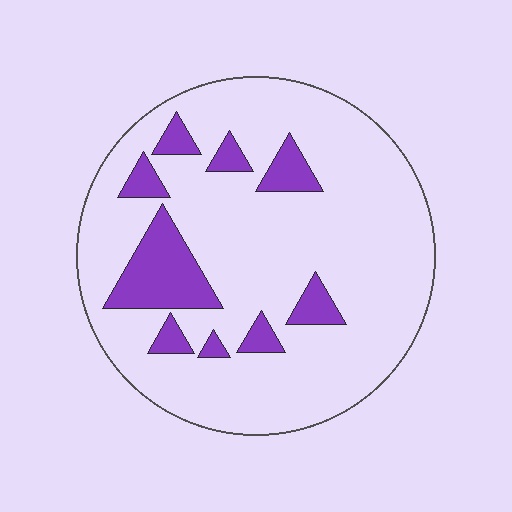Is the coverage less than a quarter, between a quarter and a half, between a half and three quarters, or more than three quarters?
Less than a quarter.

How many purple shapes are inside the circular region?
9.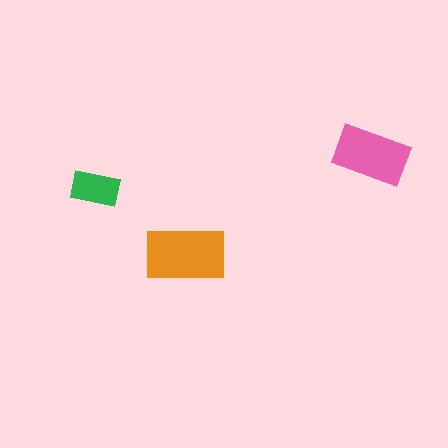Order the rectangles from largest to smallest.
the orange one, the pink one, the green one.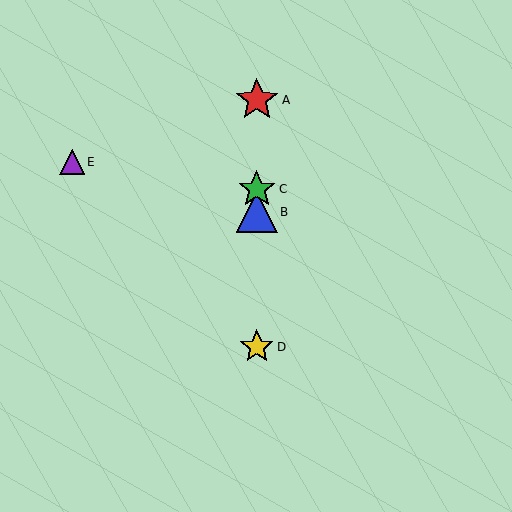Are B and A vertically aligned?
Yes, both are at x≈257.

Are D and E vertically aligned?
No, D is at x≈257 and E is at x≈72.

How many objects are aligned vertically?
4 objects (A, B, C, D) are aligned vertically.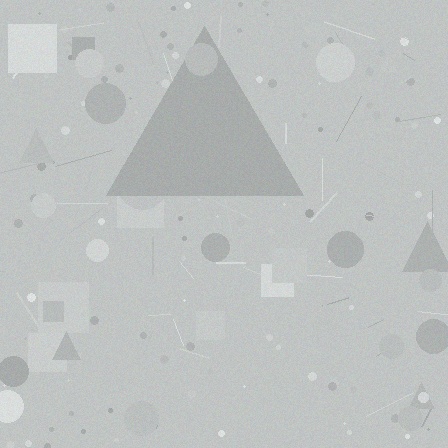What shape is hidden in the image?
A triangle is hidden in the image.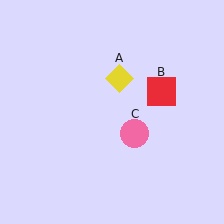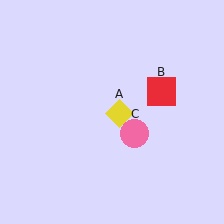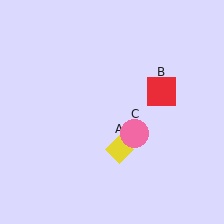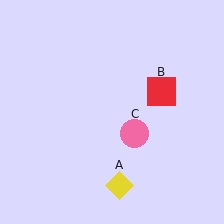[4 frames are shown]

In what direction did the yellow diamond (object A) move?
The yellow diamond (object A) moved down.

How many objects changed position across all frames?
1 object changed position: yellow diamond (object A).